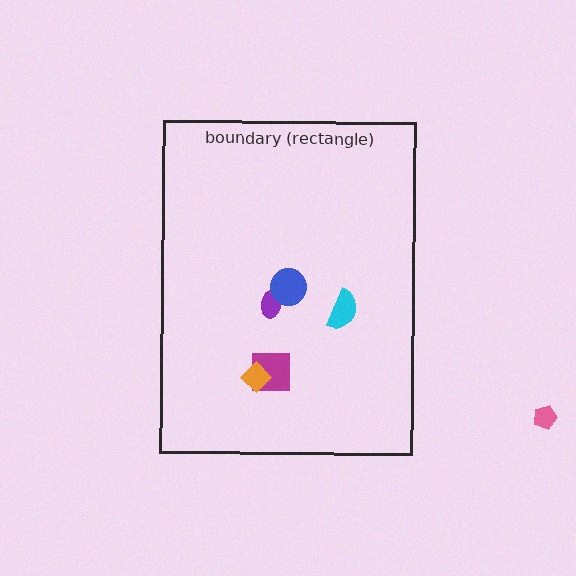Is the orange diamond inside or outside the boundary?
Inside.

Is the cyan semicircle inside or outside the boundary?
Inside.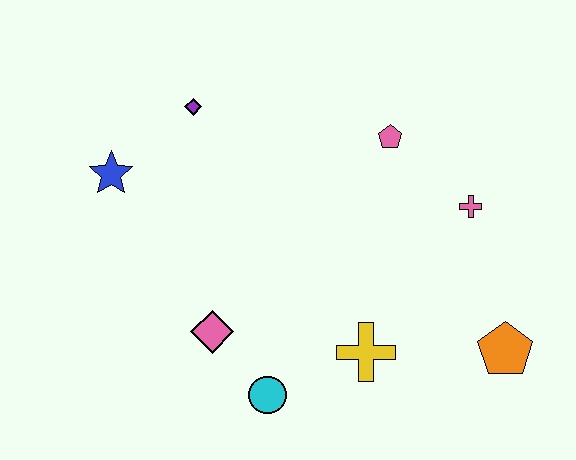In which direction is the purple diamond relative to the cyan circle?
The purple diamond is above the cyan circle.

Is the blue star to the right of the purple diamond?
No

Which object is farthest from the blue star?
The orange pentagon is farthest from the blue star.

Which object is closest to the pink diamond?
The cyan circle is closest to the pink diamond.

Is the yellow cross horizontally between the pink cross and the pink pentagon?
No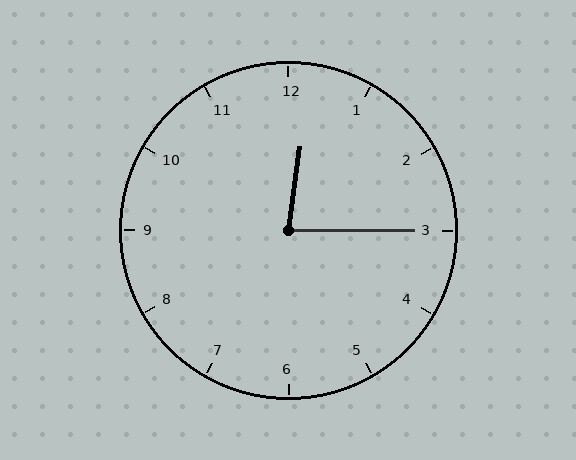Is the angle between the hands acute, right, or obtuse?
It is acute.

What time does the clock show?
12:15.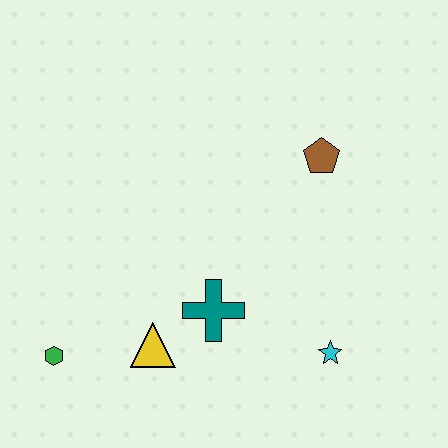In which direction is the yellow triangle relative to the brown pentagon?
The yellow triangle is below the brown pentagon.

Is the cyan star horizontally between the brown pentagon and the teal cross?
No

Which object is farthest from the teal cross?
The brown pentagon is farthest from the teal cross.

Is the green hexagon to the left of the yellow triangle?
Yes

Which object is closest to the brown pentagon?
The teal cross is closest to the brown pentagon.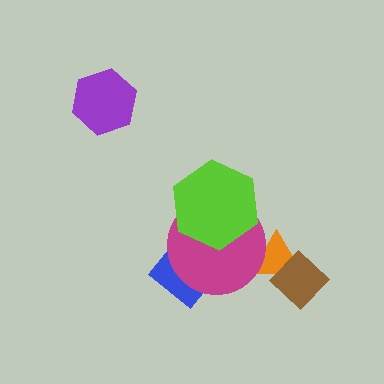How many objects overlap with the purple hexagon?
0 objects overlap with the purple hexagon.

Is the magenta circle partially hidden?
Yes, it is partially covered by another shape.